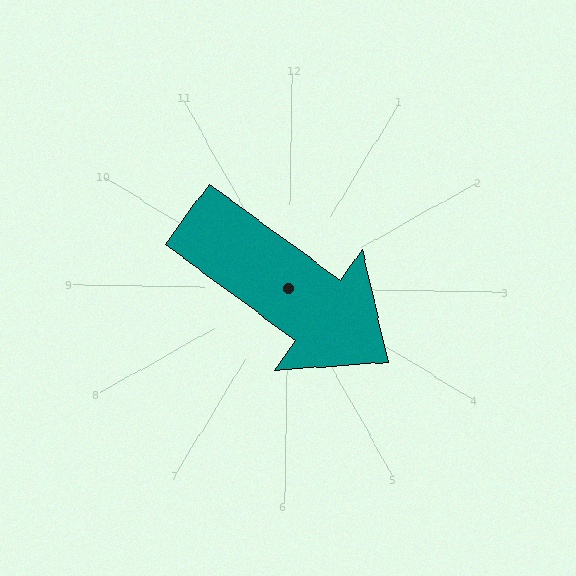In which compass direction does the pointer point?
Southeast.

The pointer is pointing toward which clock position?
Roughly 4 o'clock.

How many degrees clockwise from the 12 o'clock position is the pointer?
Approximately 125 degrees.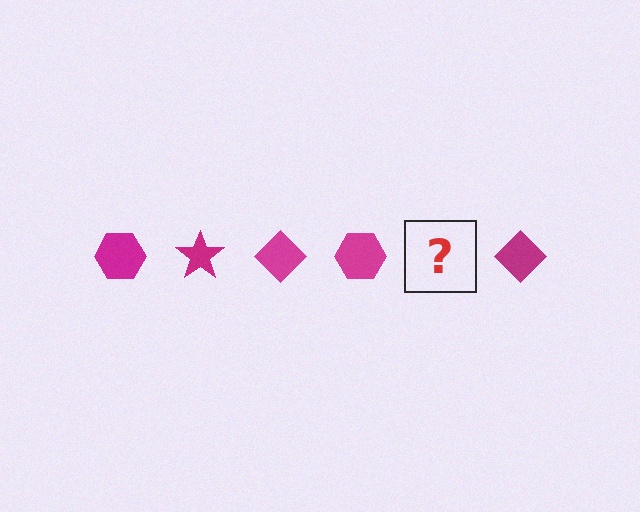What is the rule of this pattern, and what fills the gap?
The rule is that the pattern cycles through hexagon, star, diamond shapes in magenta. The gap should be filled with a magenta star.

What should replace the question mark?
The question mark should be replaced with a magenta star.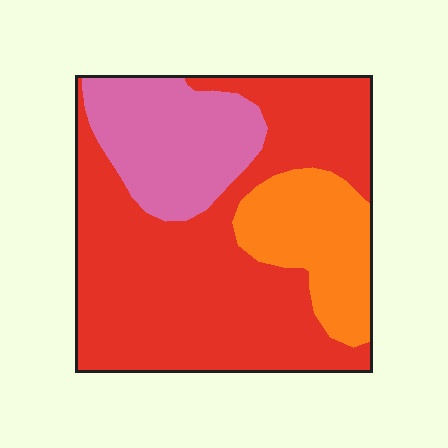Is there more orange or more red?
Red.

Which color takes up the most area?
Red, at roughly 60%.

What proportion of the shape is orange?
Orange covers about 20% of the shape.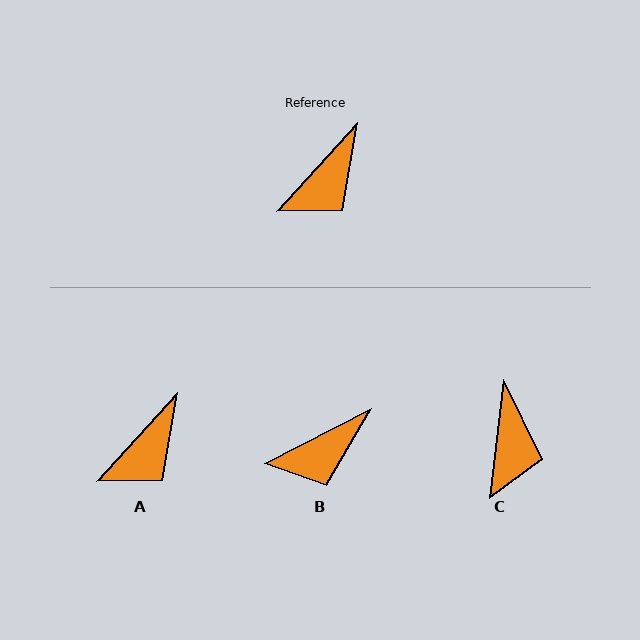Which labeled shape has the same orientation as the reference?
A.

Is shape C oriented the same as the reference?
No, it is off by about 36 degrees.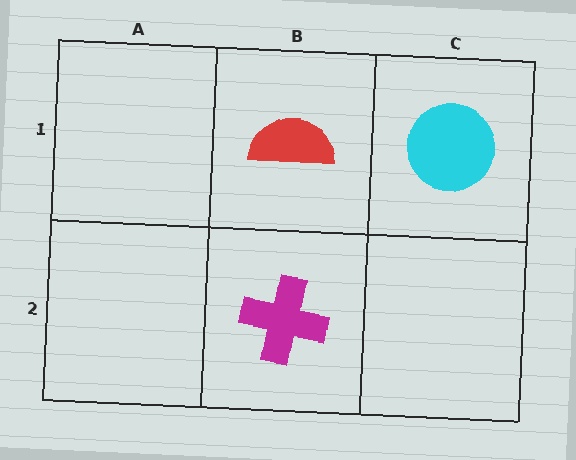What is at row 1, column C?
A cyan circle.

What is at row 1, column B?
A red semicircle.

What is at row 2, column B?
A magenta cross.